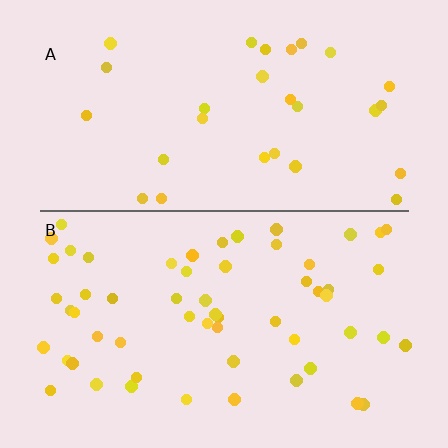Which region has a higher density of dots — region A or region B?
B (the bottom).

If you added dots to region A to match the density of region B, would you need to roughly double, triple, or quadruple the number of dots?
Approximately double.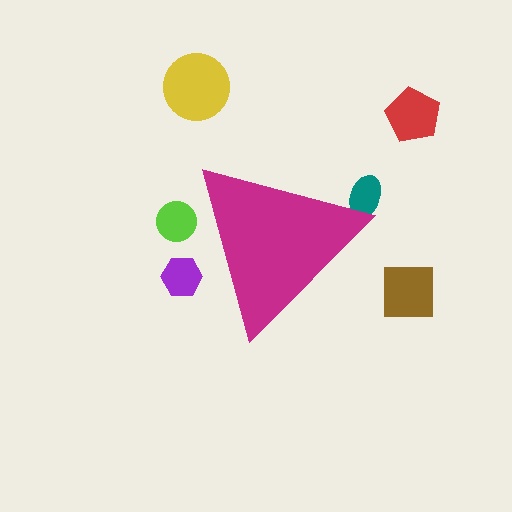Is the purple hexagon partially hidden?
Yes, the purple hexagon is partially hidden behind the magenta triangle.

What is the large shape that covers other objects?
A magenta triangle.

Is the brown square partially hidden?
No, the brown square is fully visible.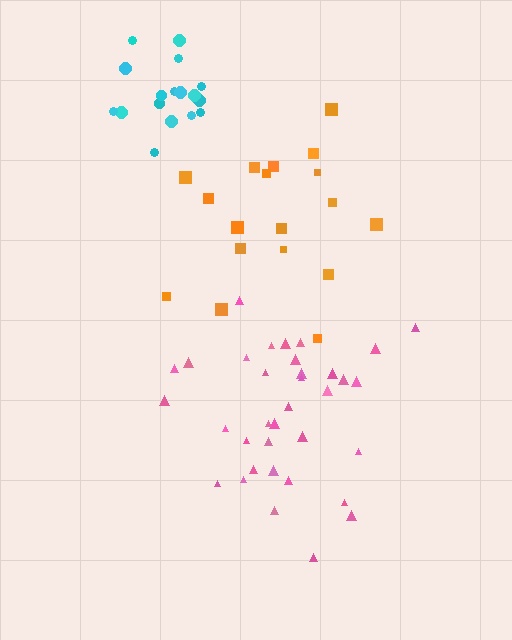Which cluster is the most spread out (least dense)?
Orange.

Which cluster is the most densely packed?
Cyan.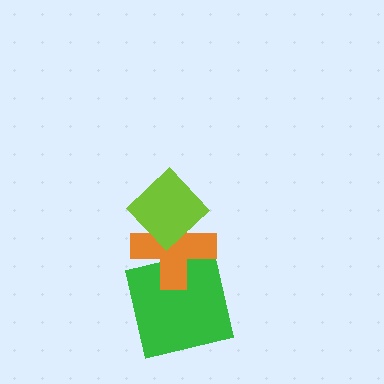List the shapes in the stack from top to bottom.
From top to bottom: the lime diamond, the orange cross, the green square.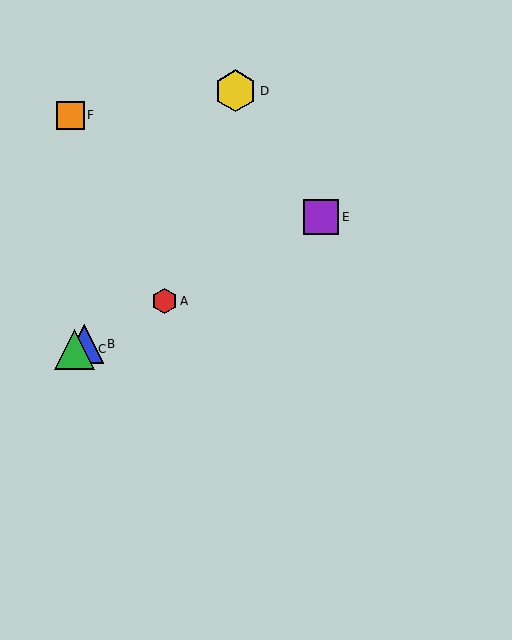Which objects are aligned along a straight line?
Objects A, B, C, E are aligned along a straight line.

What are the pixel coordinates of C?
Object C is at (75, 349).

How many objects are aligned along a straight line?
4 objects (A, B, C, E) are aligned along a straight line.